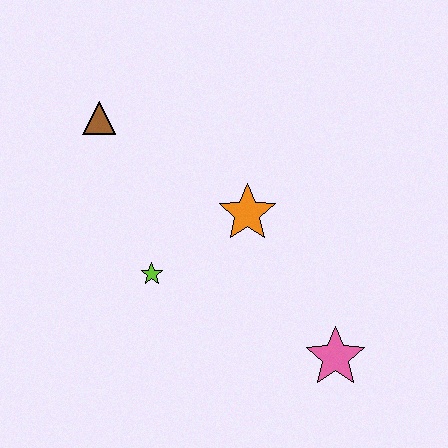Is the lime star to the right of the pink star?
No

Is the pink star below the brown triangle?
Yes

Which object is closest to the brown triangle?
The lime star is closest to the brown triangle.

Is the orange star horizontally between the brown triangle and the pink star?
Yes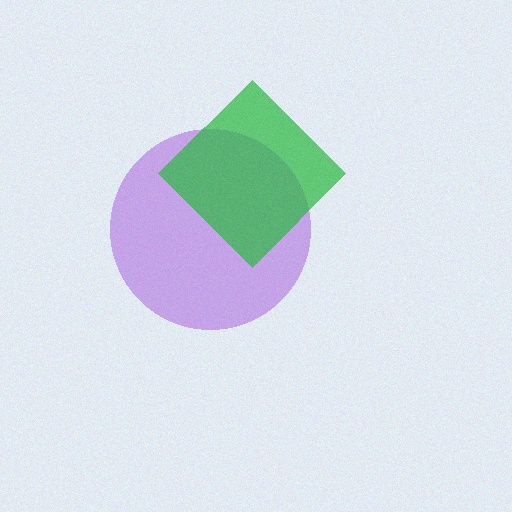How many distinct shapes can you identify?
There are 2 distinct shapes: a purple circle, a green diamond.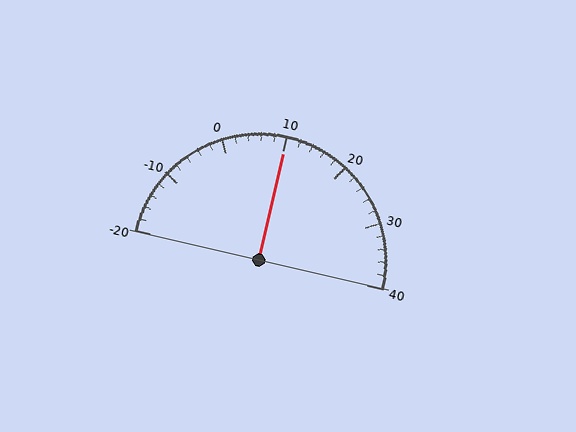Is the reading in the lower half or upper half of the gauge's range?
The reading is in the upper half of the range (-20 to 40).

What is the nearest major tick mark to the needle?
The nearest major tick mark is 10.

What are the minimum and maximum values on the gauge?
The gauge ranges from -20 to 40.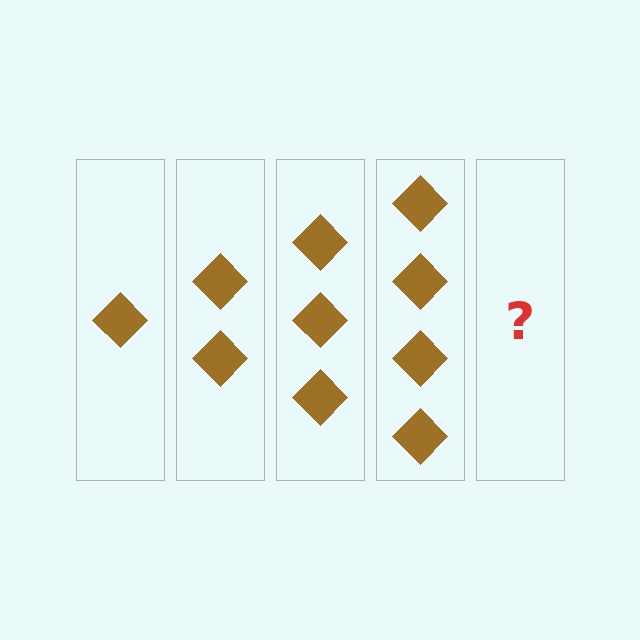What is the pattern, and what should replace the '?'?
The pattern is that each step adds one more diamond. The '?' should be 5 diamonds.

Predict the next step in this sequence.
The next step is 5 diamonds.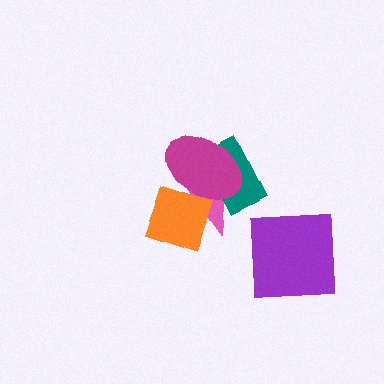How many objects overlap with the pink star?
3 objects overlap with the pink star.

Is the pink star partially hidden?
Yes, it is partially covered by another shape.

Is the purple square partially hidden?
No, no other shape covers it.